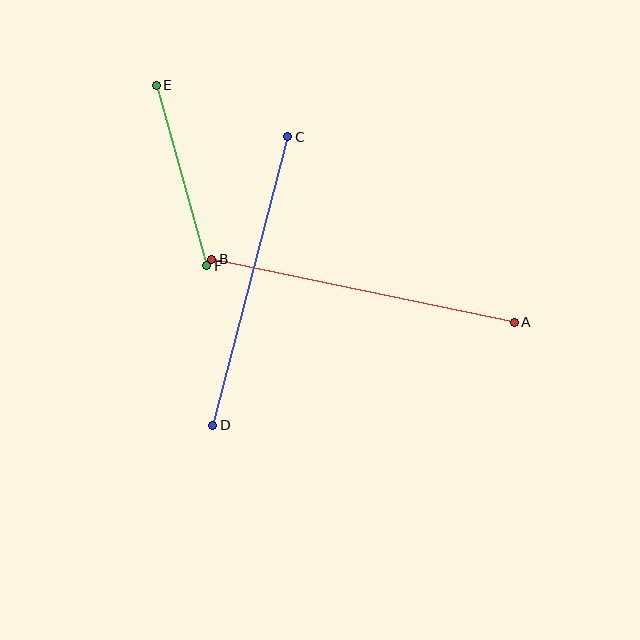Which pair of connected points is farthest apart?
Points A and B are farthest apart.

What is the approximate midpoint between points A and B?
The midpoint is at approximately (363, 291) pixels.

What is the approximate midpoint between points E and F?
The midpoint is at approximately (181, 176) pixels.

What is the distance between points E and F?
The distance is approximately 188 pixels.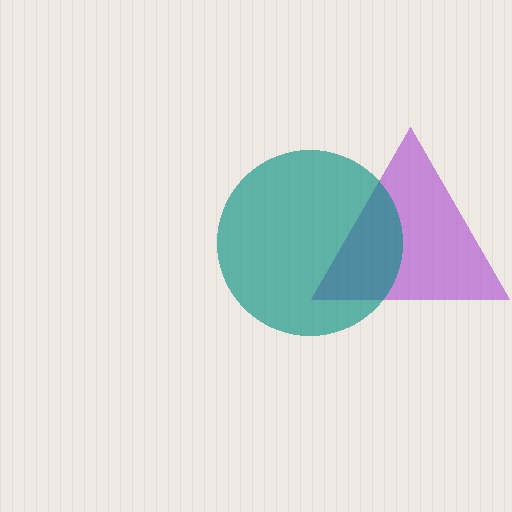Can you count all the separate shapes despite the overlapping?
Yes, there are 2 separate shapes.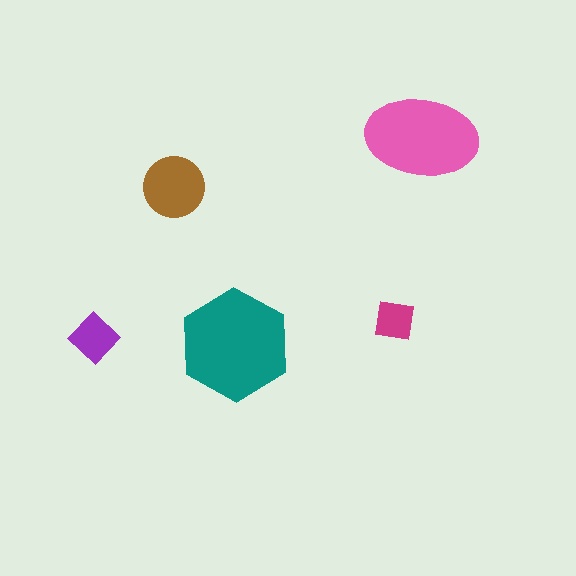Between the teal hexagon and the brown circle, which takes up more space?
The teal hexagon.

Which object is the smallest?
The magenta square.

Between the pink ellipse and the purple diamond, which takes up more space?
The pink ellipse.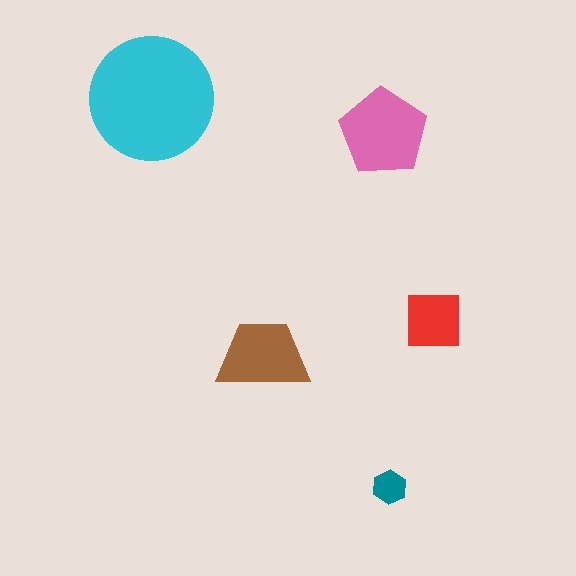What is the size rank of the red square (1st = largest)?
4th.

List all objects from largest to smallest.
The cyan circle, the pink pentagon, the brown trapezoid, the red square, the teal hexagon.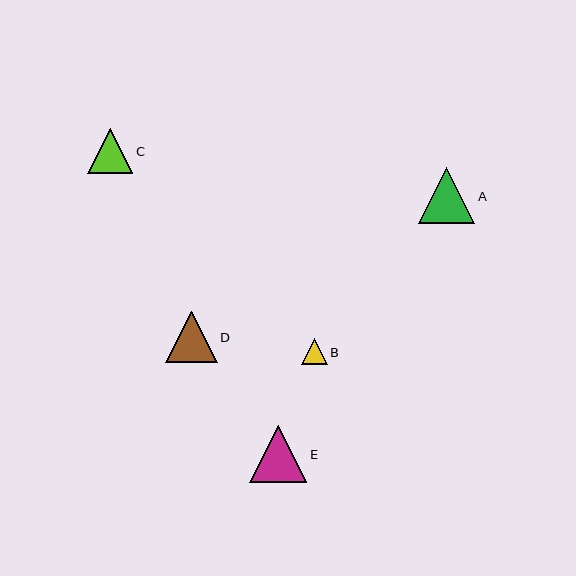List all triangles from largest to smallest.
From largest to smallest: E, A, D, C, B.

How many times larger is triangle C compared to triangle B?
Triangle C is approximately 1.7 times the size of triangle B.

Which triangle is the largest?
Triangle E is the largest with a size of approximately 57 pixels.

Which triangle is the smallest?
Triangle B is the smallest with a size of approximately 26 pixels.